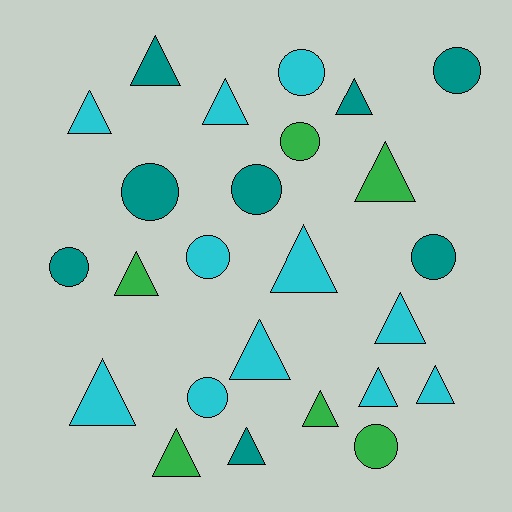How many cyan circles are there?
There are 3 cyan circles.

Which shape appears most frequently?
Triangle, with 15 objects.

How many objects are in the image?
There are 25 objects.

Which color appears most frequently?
Cyan, with 11 objects.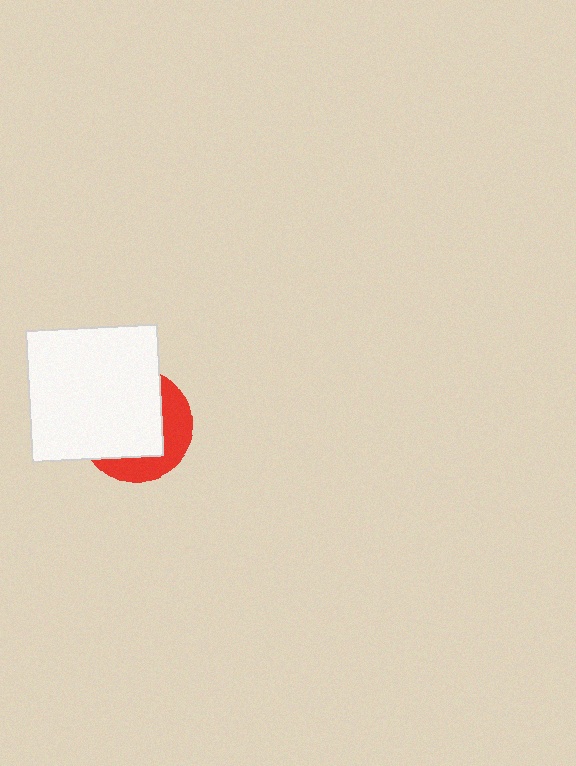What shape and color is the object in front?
The object in front is a white square.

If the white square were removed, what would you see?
You would see the complete red circle.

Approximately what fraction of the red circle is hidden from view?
Roughly 65% of the red circle is hidden behind the white square.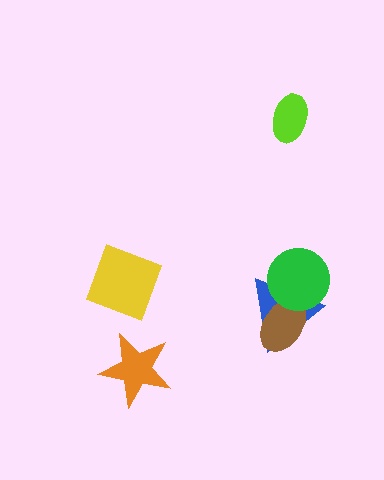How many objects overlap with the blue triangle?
2 objects overlap with the blue triangle.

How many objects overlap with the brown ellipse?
2 objects overlap with the brown ellipse.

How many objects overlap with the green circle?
2 objects overlap with the green circle.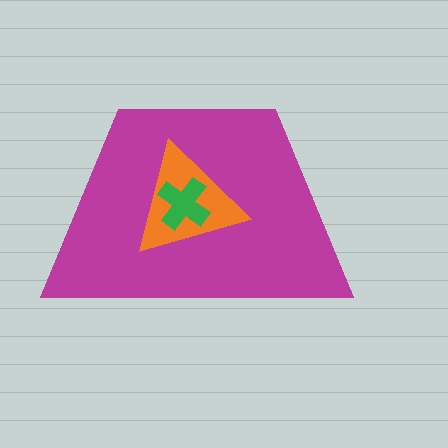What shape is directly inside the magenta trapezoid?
The orange triangle.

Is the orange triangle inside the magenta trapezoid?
Yes.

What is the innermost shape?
The green cross.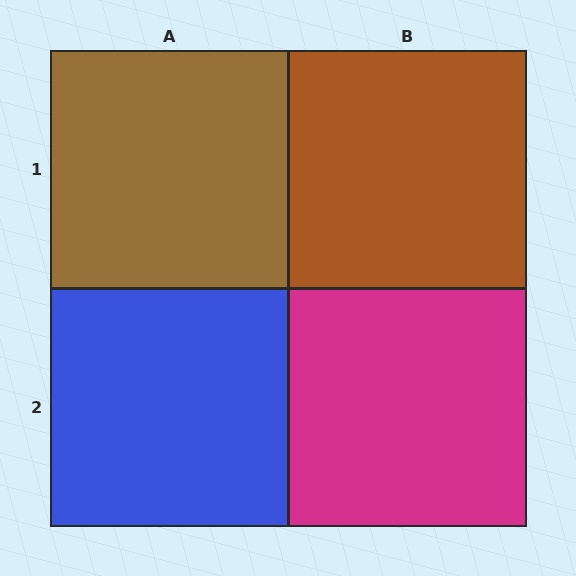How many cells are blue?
1 cell is blue.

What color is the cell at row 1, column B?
Brown.